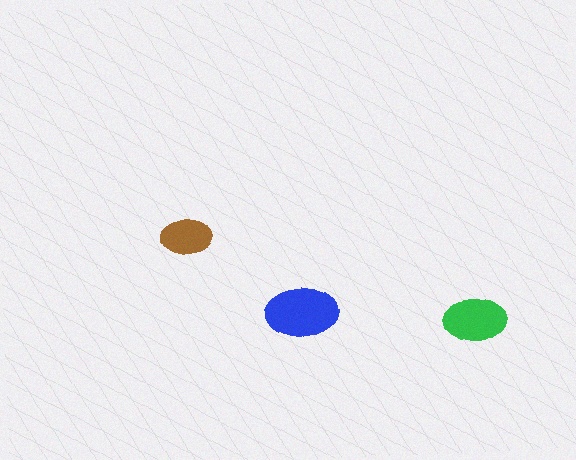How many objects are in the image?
There are 3 objects in the image.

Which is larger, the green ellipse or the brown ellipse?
The green one.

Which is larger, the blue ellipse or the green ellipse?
The blue one.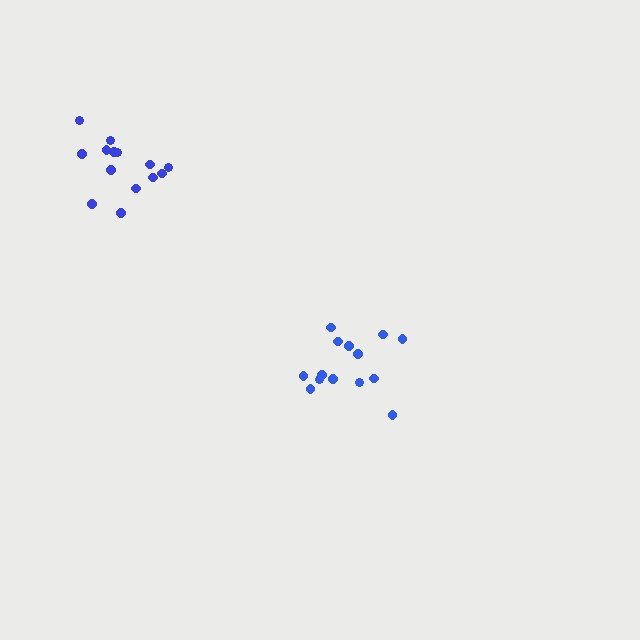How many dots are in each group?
Group 1: 14 dots, Group 2: 14 dots (28 total).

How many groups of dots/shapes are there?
There are 2 groups.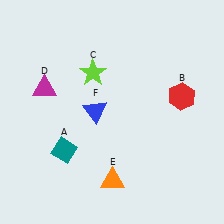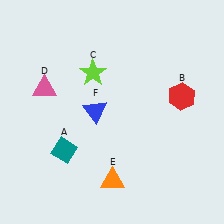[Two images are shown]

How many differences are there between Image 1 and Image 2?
There is 1 difference between the two images.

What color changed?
The triangle (D) changed from magenta in Image 1 to pink in Image 2.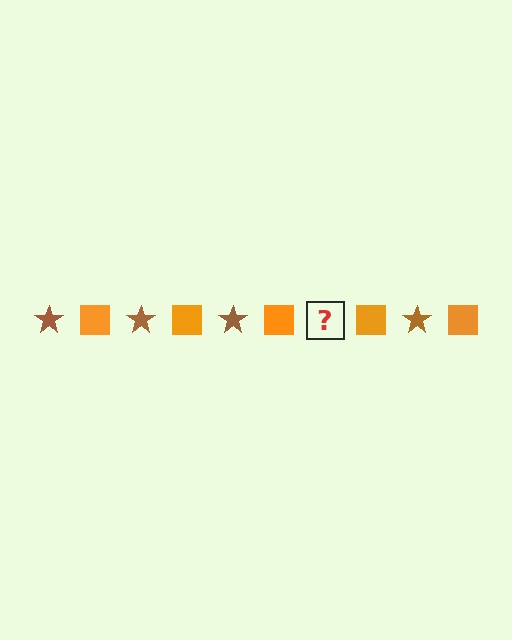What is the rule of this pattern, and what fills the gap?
The rule is that the pattern alternates between brown star and orange square. The gap should be filled with a brown star.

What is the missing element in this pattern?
The missing element is a brown star.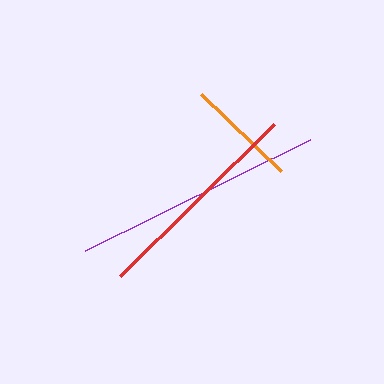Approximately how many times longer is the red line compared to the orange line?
The red line is approximately 2.0 times the length of the orange line.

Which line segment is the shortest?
The orange line is the shortest at approximately 110 pixels.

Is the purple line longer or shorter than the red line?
The purple line is longer than the red line.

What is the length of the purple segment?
The purple segment is approximately 251 pixels long.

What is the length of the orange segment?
The orange segment is approximately 110 pixels long.